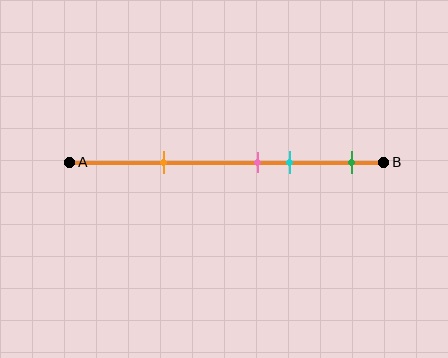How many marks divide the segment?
There are 4 marks dividing the segment.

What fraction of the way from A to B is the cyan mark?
The cyan mark is approximately 70% (0.7) of the way from A to B.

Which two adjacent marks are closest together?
The pink and cyan marks are the closest adjacent pair.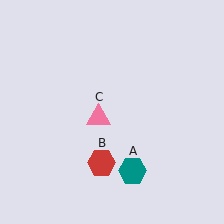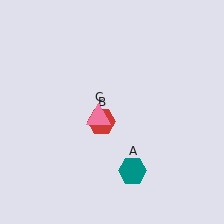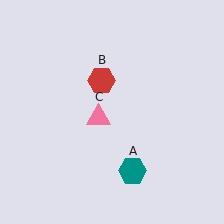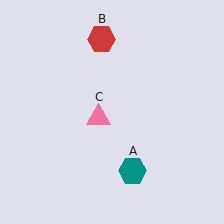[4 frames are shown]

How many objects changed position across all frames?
1 object changed position: red hexagon (object B).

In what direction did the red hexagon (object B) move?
The red hexagon (object B) moved up.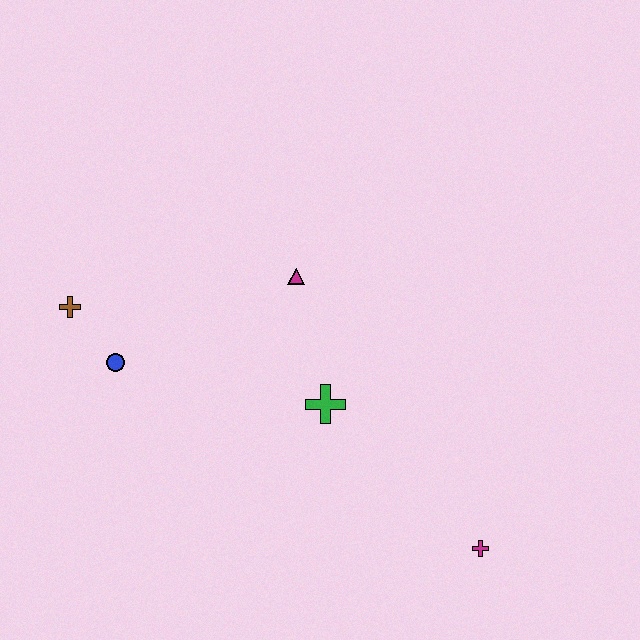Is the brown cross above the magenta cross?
Yes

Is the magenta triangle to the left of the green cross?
Yes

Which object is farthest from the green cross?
The brown cross is farthest from the green cross.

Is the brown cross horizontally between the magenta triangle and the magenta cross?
No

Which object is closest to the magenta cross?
The green cross is closest to the magenta cross.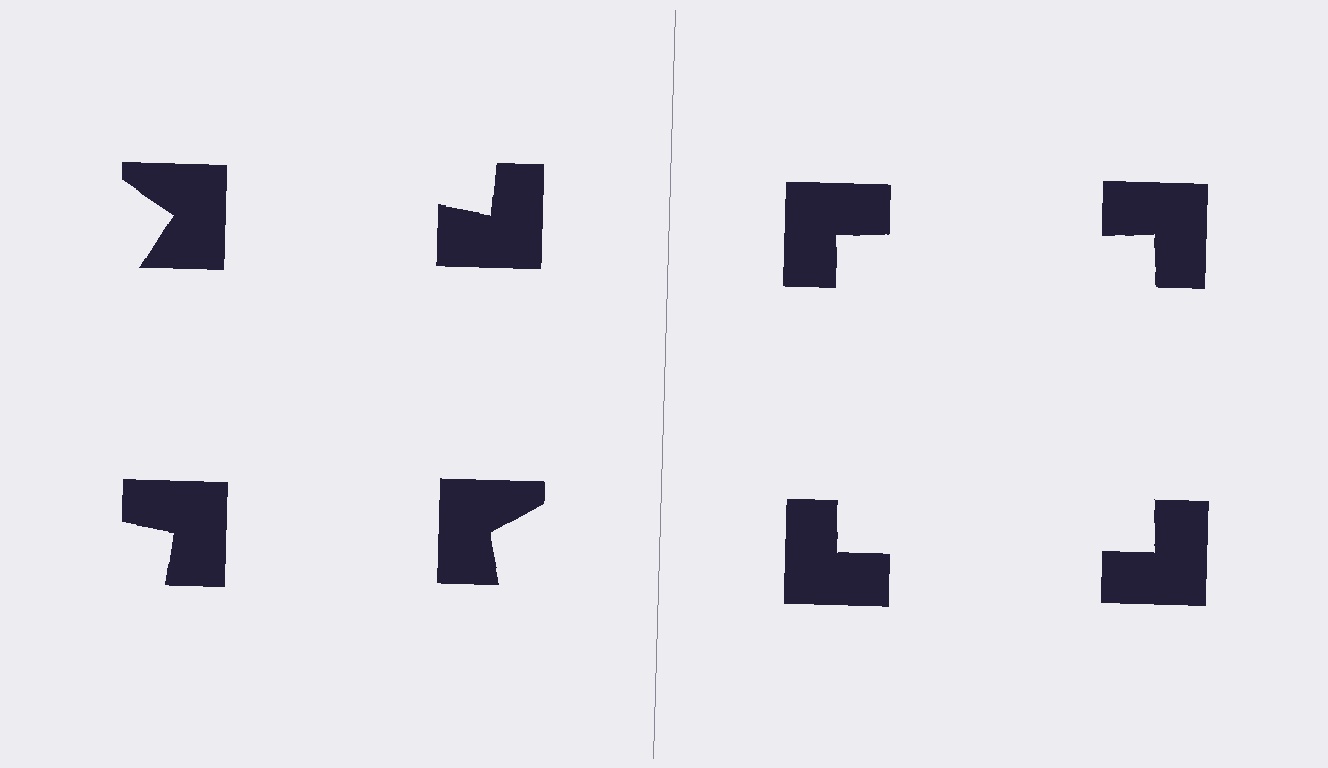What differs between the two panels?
The notched squares are positioned identically on both sides; only the wedge orientations differ. On the right they align to a square; on the left they are misaligned.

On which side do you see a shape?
An illusory square appears on the right side. On the left side the wedge cuts are rotated, so no coherent shape forms.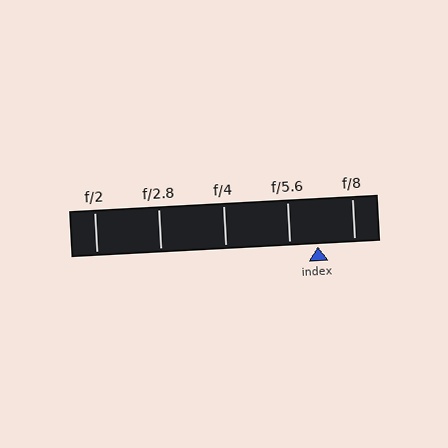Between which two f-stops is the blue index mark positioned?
The index mark is between f/5.6 and f/8.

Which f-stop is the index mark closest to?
The index mark is closest to f/5.6.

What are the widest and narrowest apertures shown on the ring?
The widest aperture shown is f/2 and the narrowest is f/8.